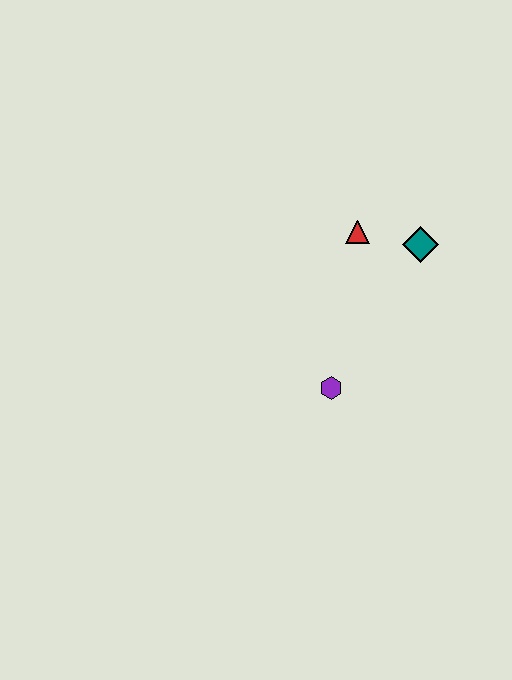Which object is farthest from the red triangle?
The purple hexagon is farthest from the red triangle.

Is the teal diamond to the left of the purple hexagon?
No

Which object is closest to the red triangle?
The teal diamond is closest to the red triangle.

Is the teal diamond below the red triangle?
Yes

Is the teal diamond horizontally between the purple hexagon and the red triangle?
No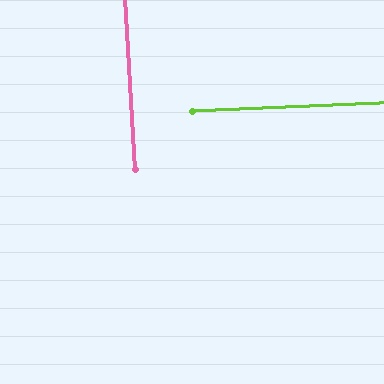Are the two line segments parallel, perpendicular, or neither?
Perpendicular — they meet at approximately 89°.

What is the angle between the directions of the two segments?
Approximately 89 degrees.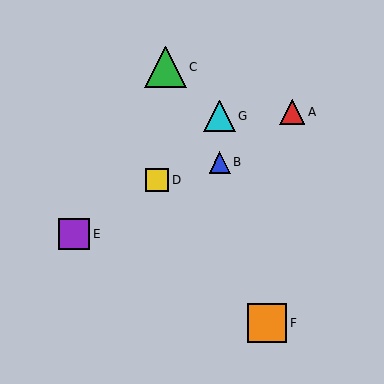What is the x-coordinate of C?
Object C is at x≈166.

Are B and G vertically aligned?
Yes, both are at x≈220.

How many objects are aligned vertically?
2 objects (B, G) are aligned vertically.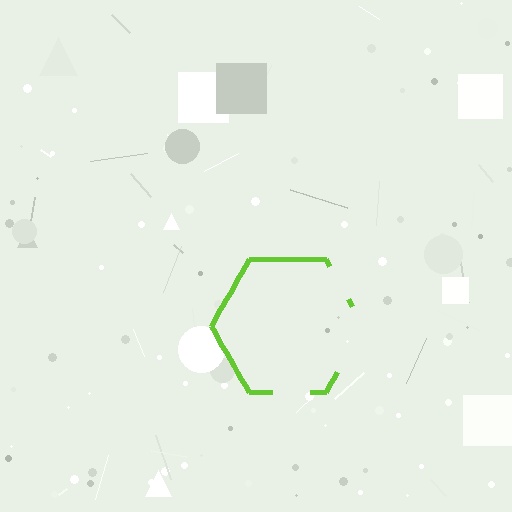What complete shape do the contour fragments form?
The contour fragments form a hexagon.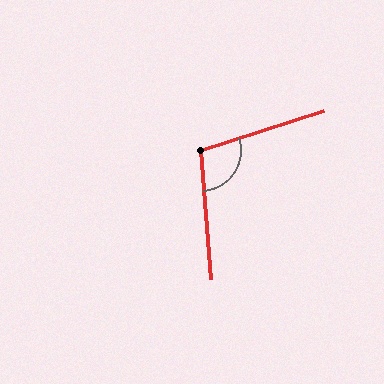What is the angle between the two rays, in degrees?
Approximately 103 degrees.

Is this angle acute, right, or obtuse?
It is obtuse.